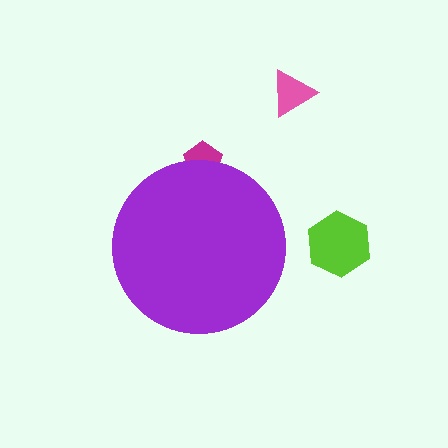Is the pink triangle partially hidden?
No, the pink triangle is fully visible.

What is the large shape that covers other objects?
A purple circle.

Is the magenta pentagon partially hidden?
Yes, the magenta pentagon is partially hidden behind the purple circle.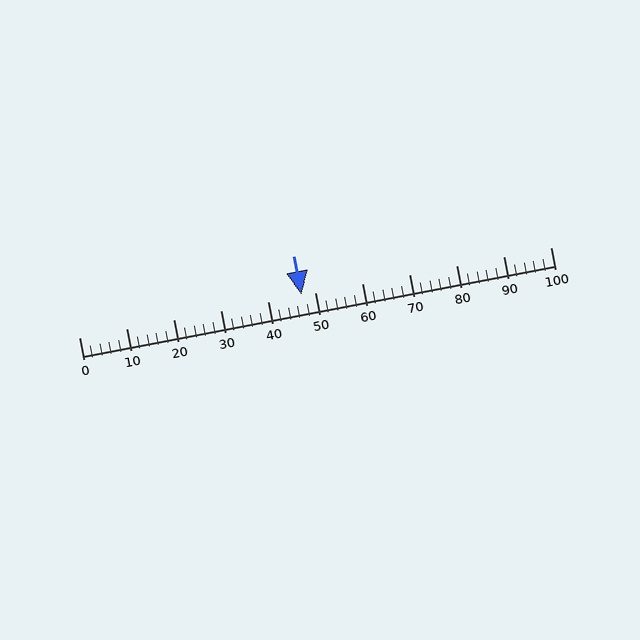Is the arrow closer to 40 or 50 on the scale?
The arrow is closer to 50.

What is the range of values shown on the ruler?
The ruler shows values from 0 to 100.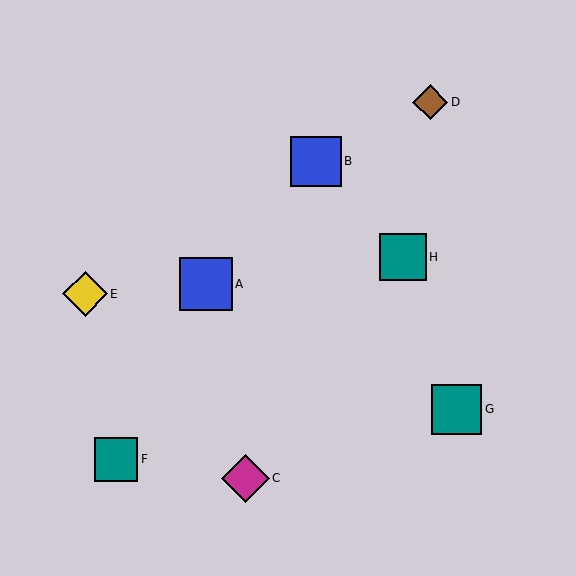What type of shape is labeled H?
Shape H is a teal square.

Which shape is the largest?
The blue square (labeled A) is the largest.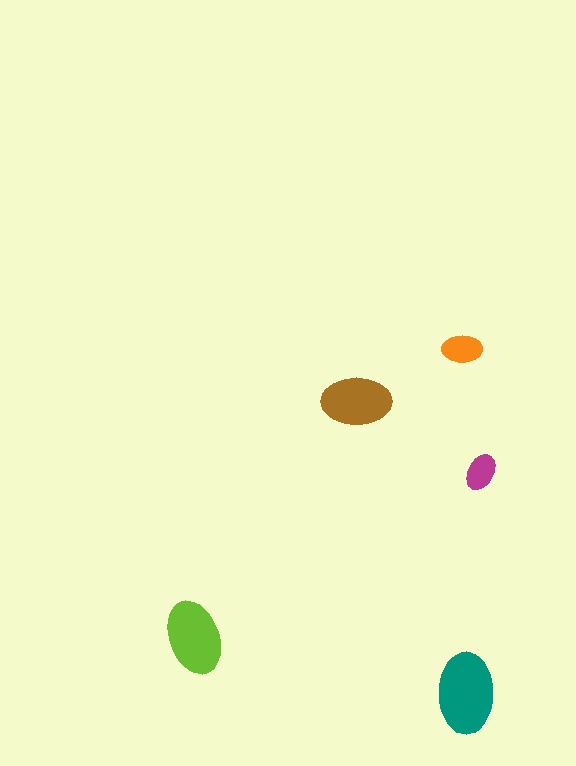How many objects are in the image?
There are 5 objects in the image.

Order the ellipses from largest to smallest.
the teal one, the lime one, the brown one, the orange one, the magenta one.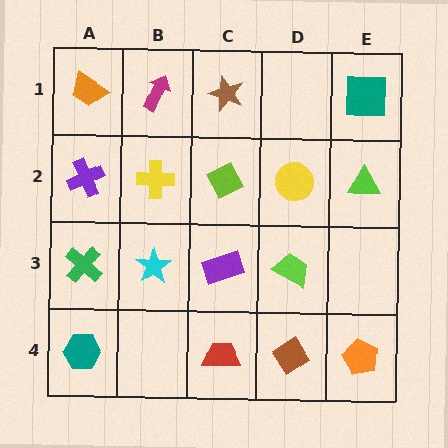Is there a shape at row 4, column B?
No, that cell is empty.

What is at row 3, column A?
A green cross.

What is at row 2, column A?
A purple cross.